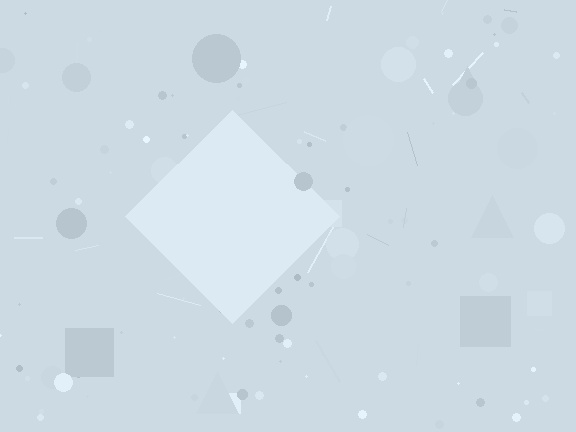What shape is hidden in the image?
A diamond is hidden in the image.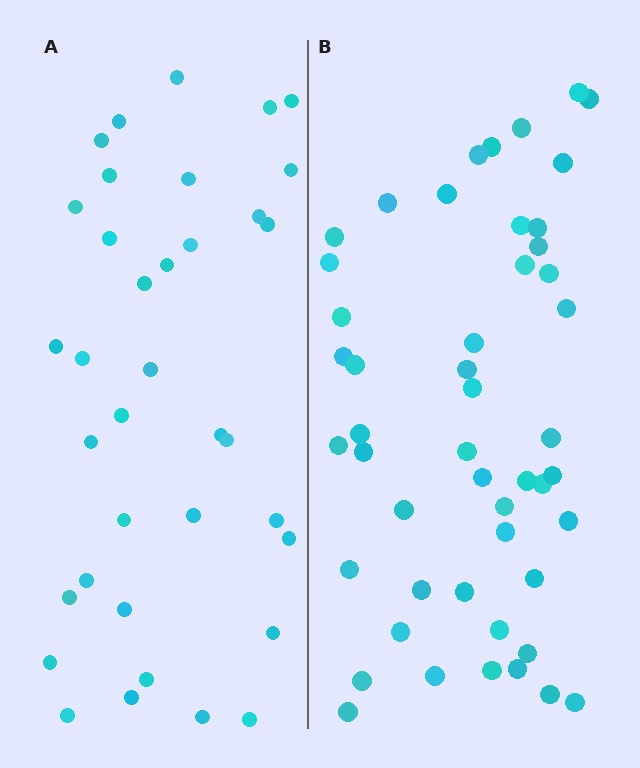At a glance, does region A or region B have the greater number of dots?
Region B (the right region) has more dots.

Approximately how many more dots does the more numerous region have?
Region B has approximately 15 more dots than region A.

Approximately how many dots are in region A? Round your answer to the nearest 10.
About 40 dots. (The exact count is 36, which rounds to 40.)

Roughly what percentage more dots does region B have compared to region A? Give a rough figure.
About 35% more.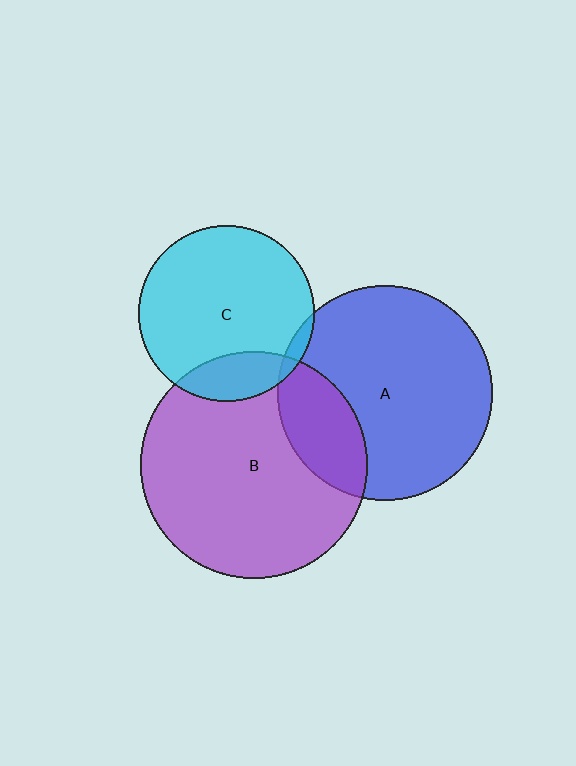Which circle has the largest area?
Circle B (purple).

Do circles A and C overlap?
Yes.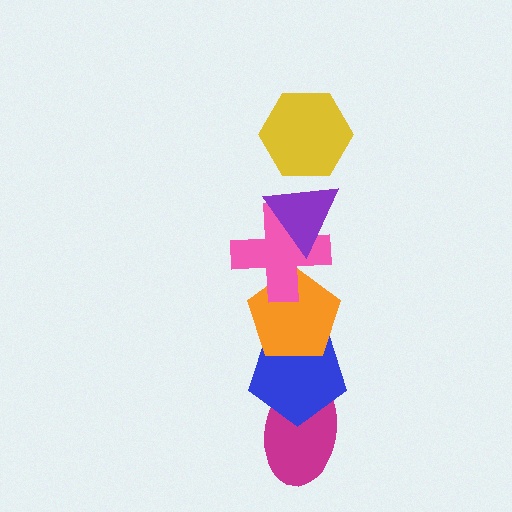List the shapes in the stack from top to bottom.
From top to bottom: the yellow hexagon, the purple triangle, the pink cross, the orange pentagon, the blue pentagon, the magenta ellipse.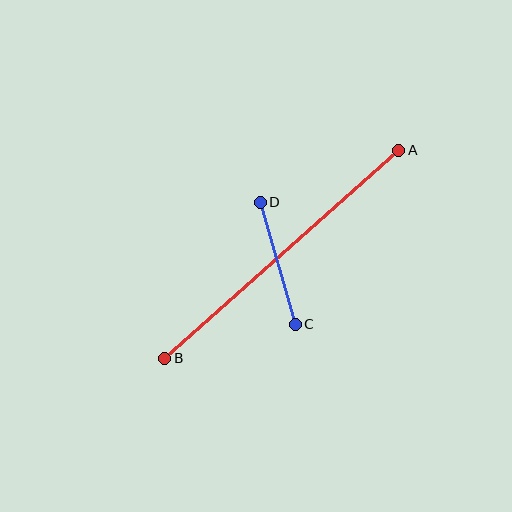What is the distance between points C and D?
The distance is approximately 127 pixels.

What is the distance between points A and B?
The distance is approximately 313 pixels.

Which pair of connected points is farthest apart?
Points A and B are farthest apart.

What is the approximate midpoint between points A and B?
The midpoint is at approximately (282, 254) pixels.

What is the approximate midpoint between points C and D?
The midpoint is at approximately (278, 263) pixels.